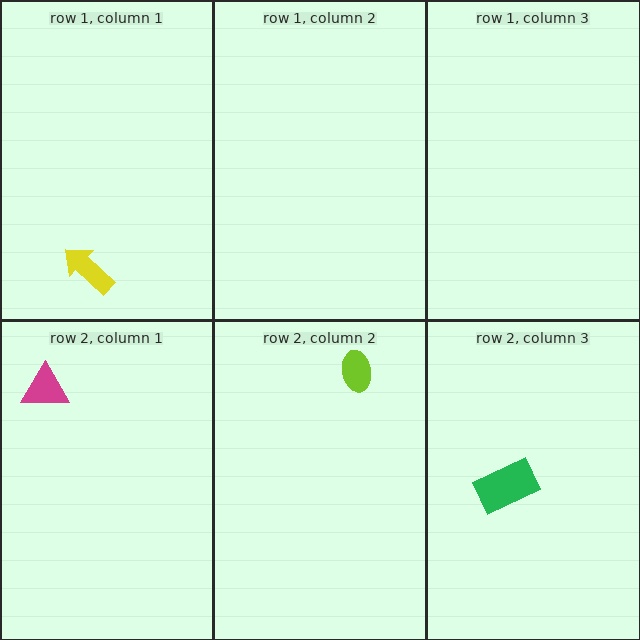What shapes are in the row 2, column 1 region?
The magenta triangle.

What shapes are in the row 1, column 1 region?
The yellow arrow.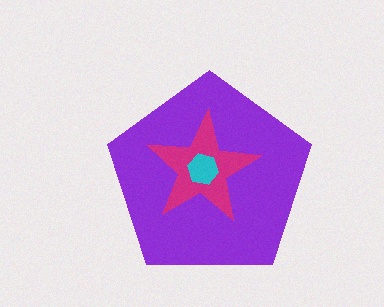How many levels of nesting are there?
3.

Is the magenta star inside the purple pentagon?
Yes.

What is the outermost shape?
The purple pentagon.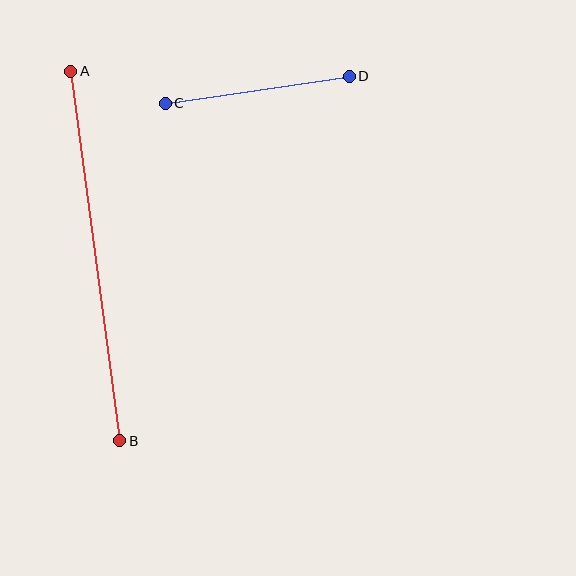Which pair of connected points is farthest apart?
Points A and B are farthest apart.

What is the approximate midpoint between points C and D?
The midpoint is at approximately (257, 90) pixels.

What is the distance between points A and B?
The distance is approximately 372 pixels.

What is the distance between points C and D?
The distance is approximately 186 pixels.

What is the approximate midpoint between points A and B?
The midpoint is at approximately (95, 256) pixels.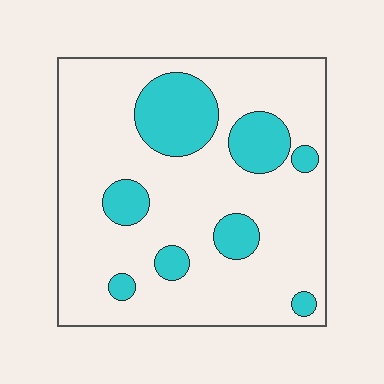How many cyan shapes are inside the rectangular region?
8.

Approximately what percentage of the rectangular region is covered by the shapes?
Approximately 20%.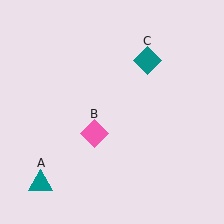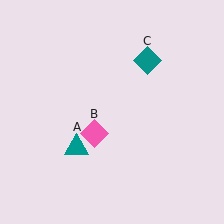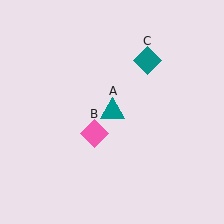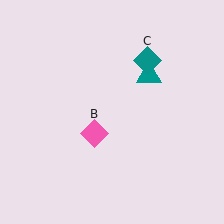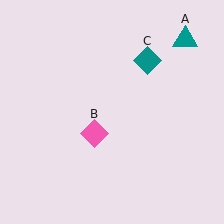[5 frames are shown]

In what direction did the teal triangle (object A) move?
The teal triangle (object A) moved up and to the right.